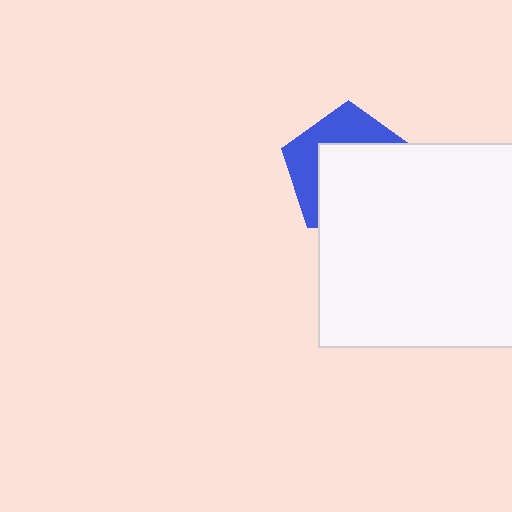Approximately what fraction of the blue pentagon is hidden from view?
Roughly 61% of the blue pentagon is hidden behind the white square.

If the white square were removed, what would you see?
You would see the complete blue pentagon.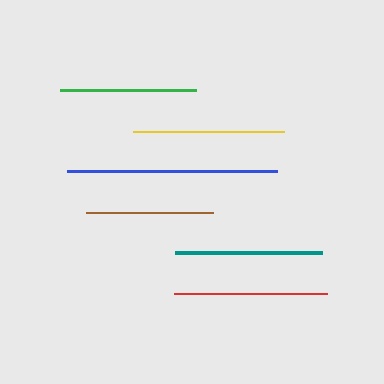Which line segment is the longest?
The blue line is the longest at approximately 210 pixels.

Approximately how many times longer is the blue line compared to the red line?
The blue line is approximately 1.4 times the length of the red line.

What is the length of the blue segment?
The blue segment is approximately 210 pixels long.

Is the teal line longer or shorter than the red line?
The red line is longer than the teal line.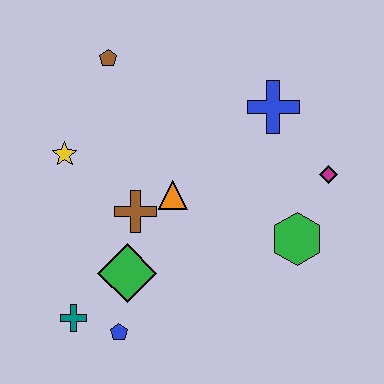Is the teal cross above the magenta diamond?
No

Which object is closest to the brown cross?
The orange triangle is closest to the brown cross.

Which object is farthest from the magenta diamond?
The teal cross is farthest from the magenta diamond.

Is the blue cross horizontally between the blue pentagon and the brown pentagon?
No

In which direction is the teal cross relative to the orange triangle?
The teal cross is below the orange triangle.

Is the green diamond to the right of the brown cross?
No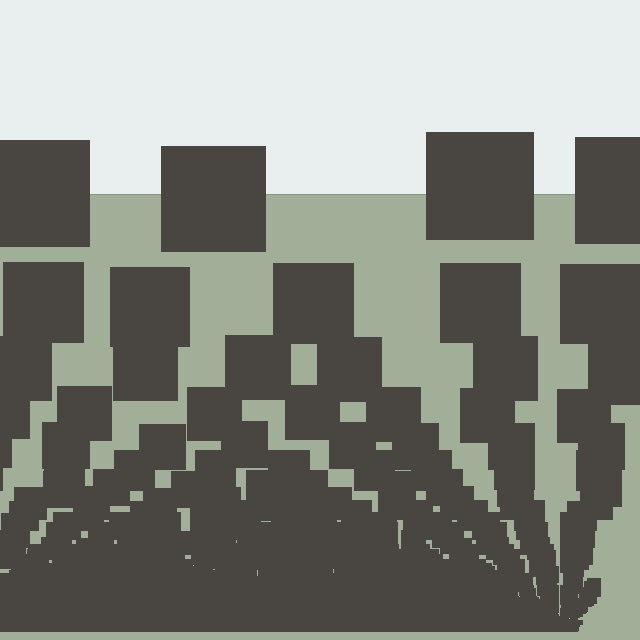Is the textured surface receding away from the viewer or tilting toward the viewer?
The surface appears to tilt toward the viewer. Texture elements get larger and sparser toward the top.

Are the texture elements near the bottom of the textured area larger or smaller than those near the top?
Smaller. The gradient is inverted — elements near the bottom are smaller and denser.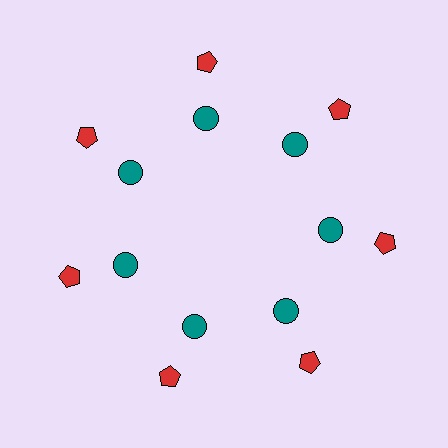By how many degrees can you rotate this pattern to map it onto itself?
The pattern maps onto itself every 51 degrees of rotation.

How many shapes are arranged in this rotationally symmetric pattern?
There are 14 shapes, arranged in 7 groups of 2.